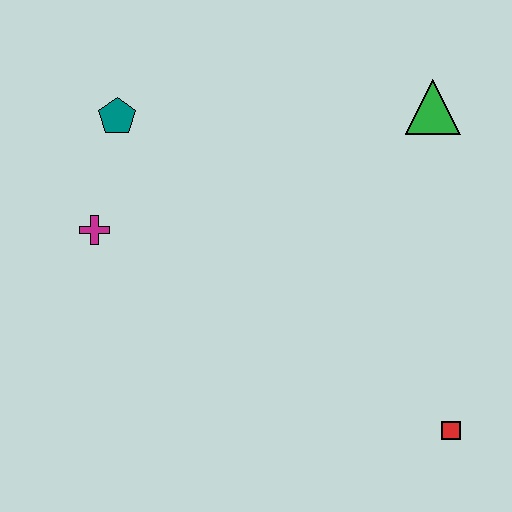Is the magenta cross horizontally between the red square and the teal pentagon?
No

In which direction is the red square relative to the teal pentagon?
The red square is to the right of the teal pentagon.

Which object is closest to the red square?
The green triangle is closest to the red square.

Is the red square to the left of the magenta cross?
No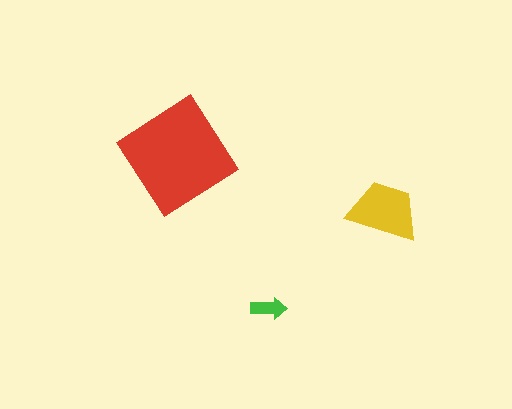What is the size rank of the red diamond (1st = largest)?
1st.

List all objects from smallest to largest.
The green arrow, the yellow trapezoid, the red diamond.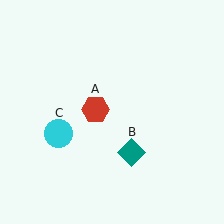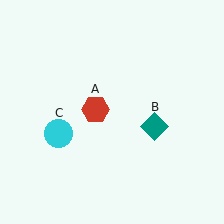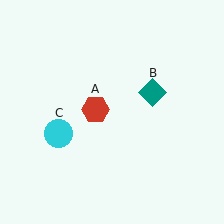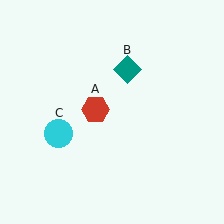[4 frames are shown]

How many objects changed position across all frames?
1 object changed position: teal diamond (object B).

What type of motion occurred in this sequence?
The teal diamond (object B) rotated counterclockwise around the center of the scene.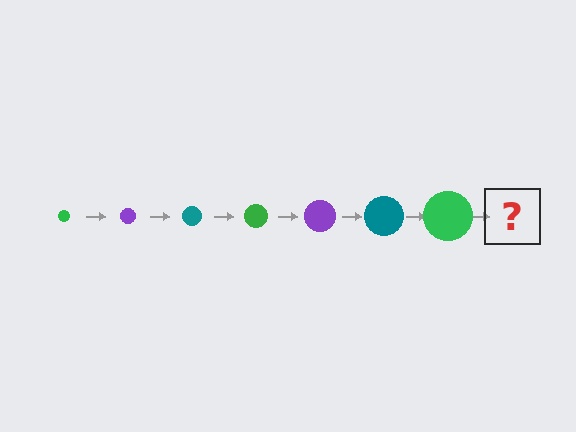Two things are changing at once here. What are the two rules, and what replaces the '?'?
The two rules are that the circle grows larger each step and the color cycles through green, purple, and teal. The '?' should be a purple circle, larger than the previous one.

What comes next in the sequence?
The next element should be a purple circle, larger than the previous one.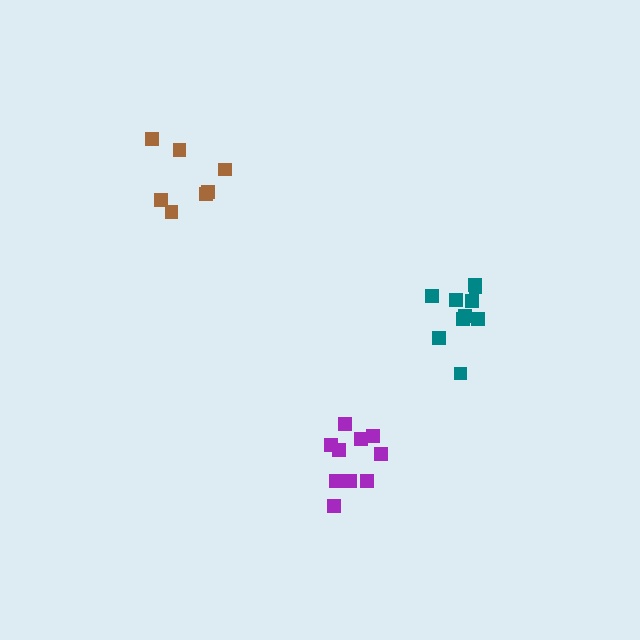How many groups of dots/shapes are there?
There are 3 groups.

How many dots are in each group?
Group 1: 10 dots, Group 2: 7 dots, Group 3: 10 dots (27 total).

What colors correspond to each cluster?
The clusters are colored: purple, brown, teal.